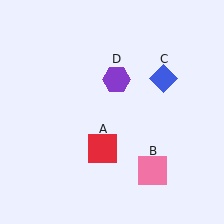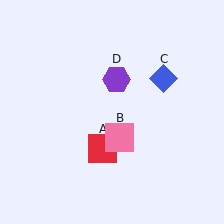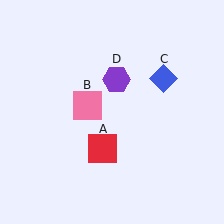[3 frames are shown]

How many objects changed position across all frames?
1 object changed position: pink square (object B).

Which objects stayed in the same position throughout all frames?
Red square (object A) and blue diamond (object C) and purple hexagon (object D) remained stationary.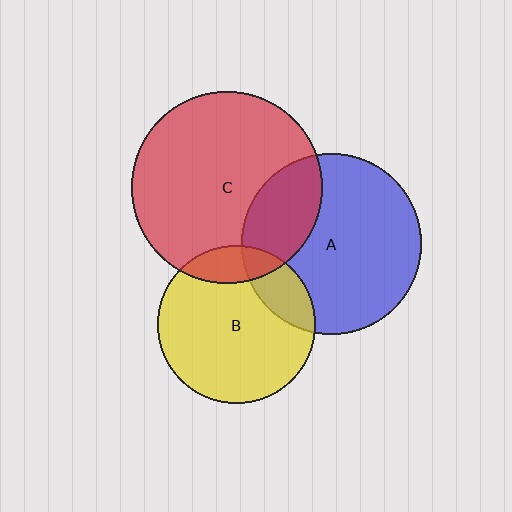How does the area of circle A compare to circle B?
Approximately 1.3 times.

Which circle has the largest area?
Circle C (red).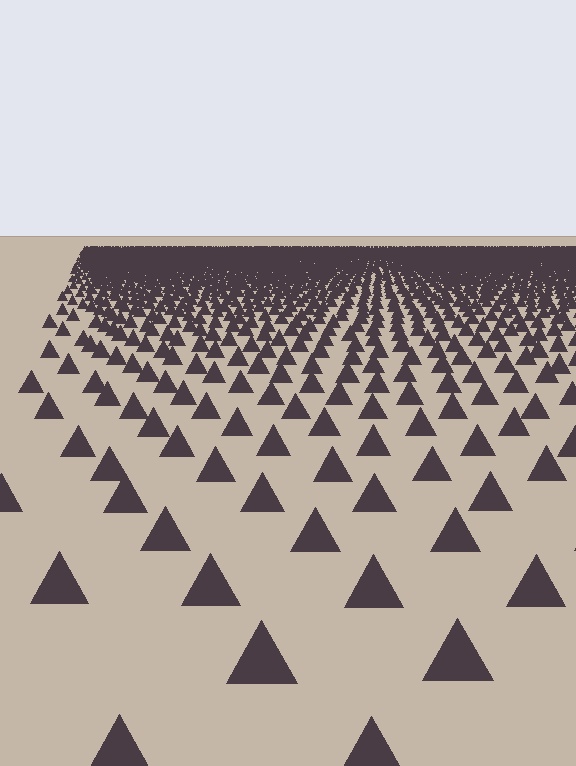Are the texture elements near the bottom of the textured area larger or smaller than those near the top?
Larger. Near the bottom, elements are closer to the viewer and appear at a bigger on-screen size.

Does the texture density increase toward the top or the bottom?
Density increases toward the top.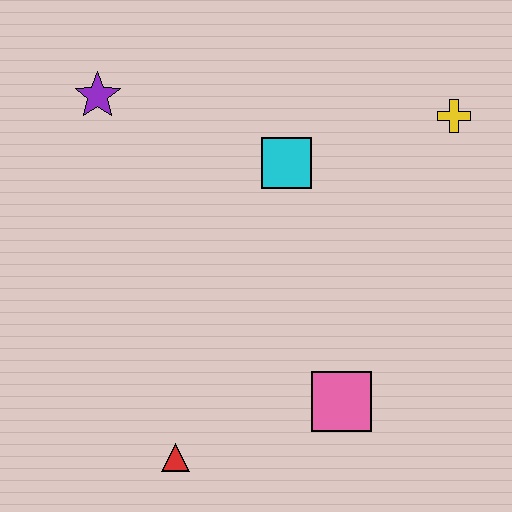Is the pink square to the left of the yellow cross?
Yes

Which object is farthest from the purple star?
The pink square is farthest from the purple star.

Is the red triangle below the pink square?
Yes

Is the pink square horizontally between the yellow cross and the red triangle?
Yes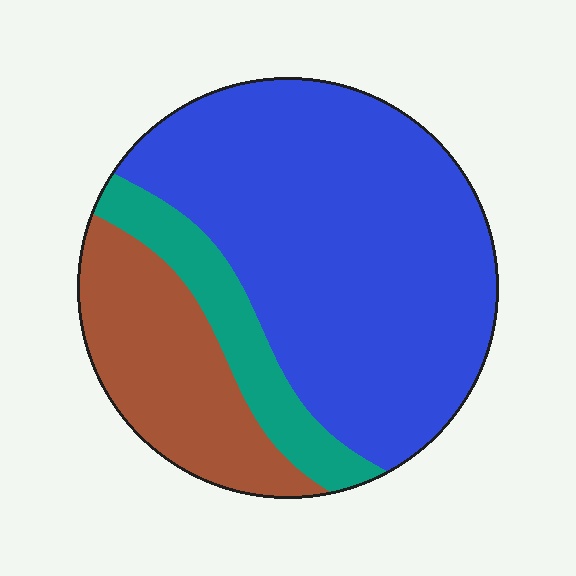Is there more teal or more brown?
Brown.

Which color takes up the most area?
Blue, at roughly 65%.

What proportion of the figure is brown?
Brown covers around 25% of the figure.